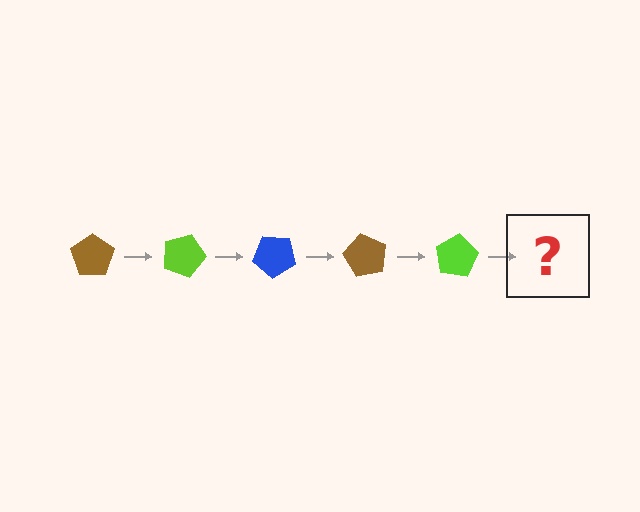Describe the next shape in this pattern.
It should be a blue pentagon, rotated 100 degrees from the start.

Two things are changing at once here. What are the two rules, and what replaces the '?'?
The two rules are that it rotates 20 degrees each step and the color cycles through brown, lime, and blue. The '?' should be a blue pentagon, rotated 100 degrees from the start.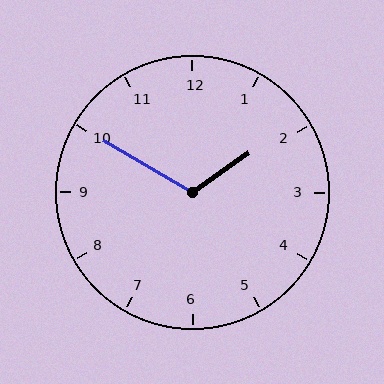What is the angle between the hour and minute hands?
Approximately 115 degrees.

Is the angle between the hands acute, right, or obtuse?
It is obtuse.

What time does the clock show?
1:50.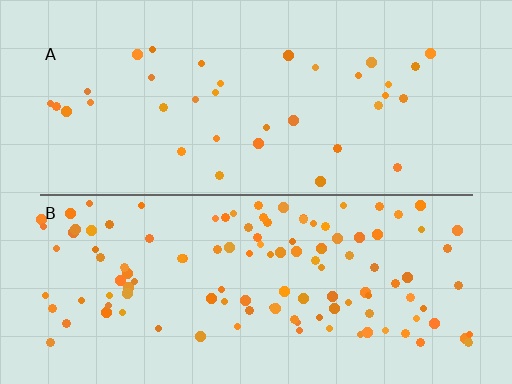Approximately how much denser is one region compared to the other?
Approximately 3.4× — region B over region A.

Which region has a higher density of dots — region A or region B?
B (the bottom).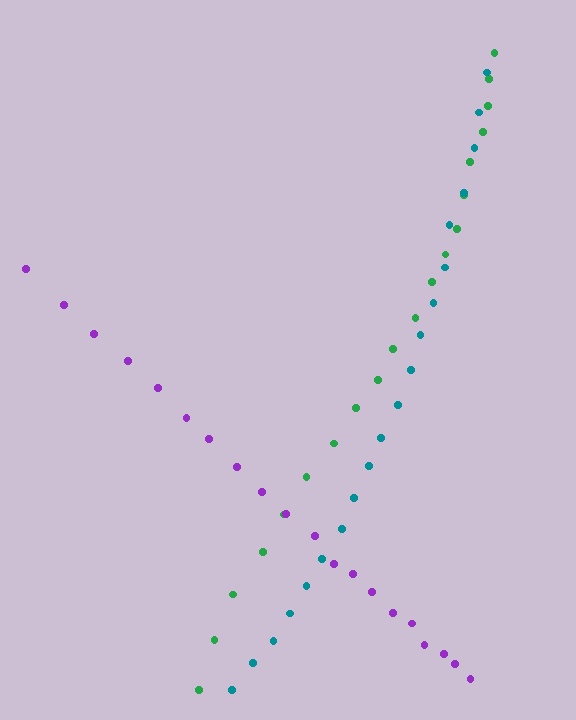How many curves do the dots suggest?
There are 3 distinct paths.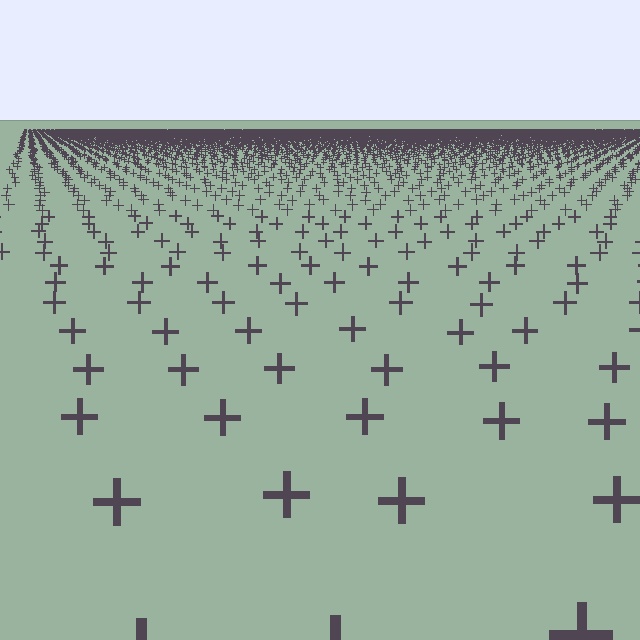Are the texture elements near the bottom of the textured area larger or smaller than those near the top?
Larger. Near the bottom, elements are closer to the viewer and appear at a bigger on-screen size.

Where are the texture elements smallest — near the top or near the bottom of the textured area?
Near the top.